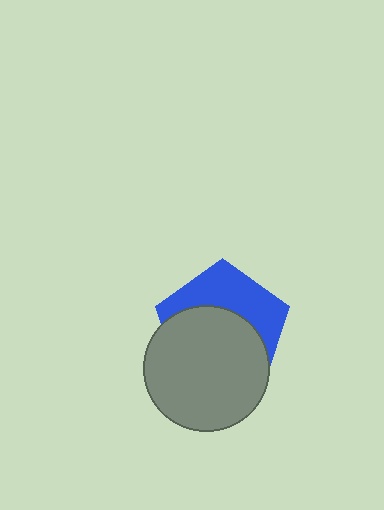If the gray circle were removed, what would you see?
You would see the complete blue pentagon.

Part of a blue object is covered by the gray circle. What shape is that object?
It is a pentagon.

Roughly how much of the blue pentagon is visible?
A small part of it is visible (roughly 42%).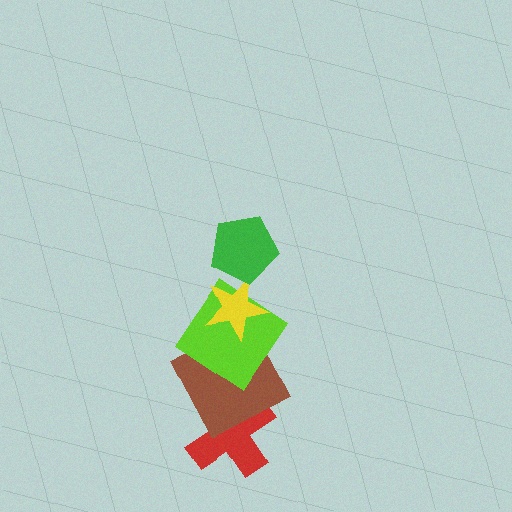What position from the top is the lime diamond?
The lime diamond is 3rd from the top.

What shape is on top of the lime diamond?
The yellow star is on top of the lime diamond.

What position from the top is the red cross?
The red cross is 5th from the top.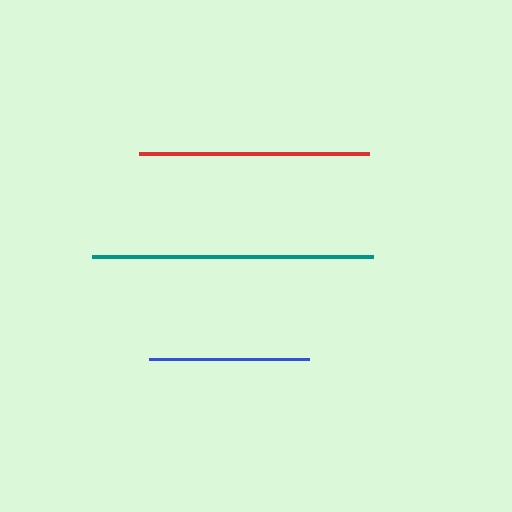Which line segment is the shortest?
The blue line is the shortest at approximately 159 pixels.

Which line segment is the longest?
The teal line is the longest at approximately 281 pixels.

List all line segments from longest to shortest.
From longest to shortest: teal, red, blue.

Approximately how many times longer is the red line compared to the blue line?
The red line is approximately 1.4 times the length of the blue line.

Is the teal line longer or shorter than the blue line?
The teal line is longer than the blue line.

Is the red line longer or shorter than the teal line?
The teal line is longer than the red line.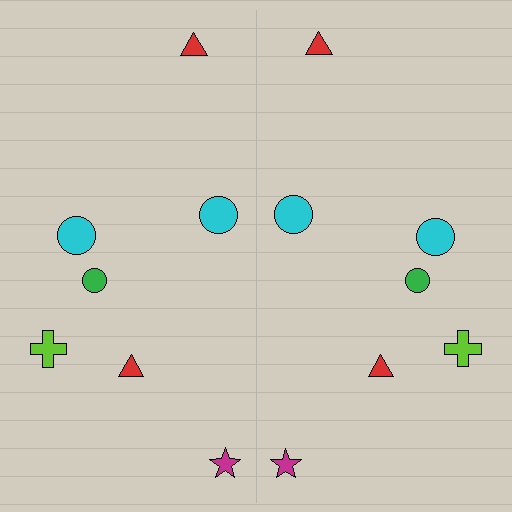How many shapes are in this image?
There are 14 shapes in this image.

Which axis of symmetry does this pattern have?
The pattern has a vertical axis of symmetry running through the center of the image.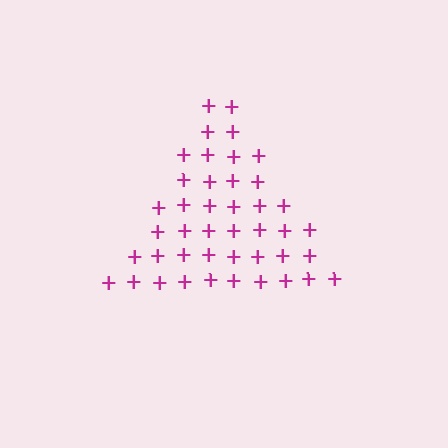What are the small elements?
The small elements are plus signs.